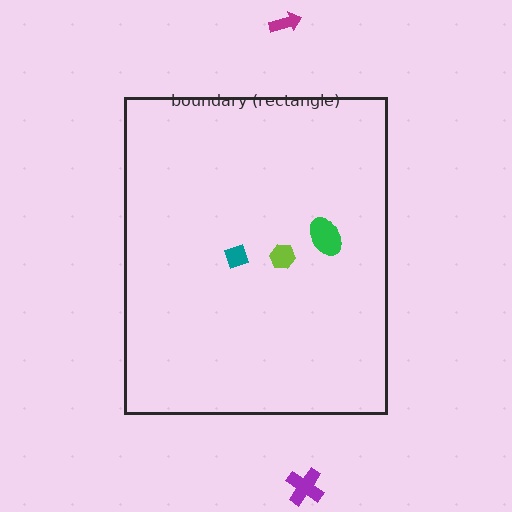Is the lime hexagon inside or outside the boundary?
Inside.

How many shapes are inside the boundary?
3 inside, 2 outside.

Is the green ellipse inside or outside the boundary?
Inside.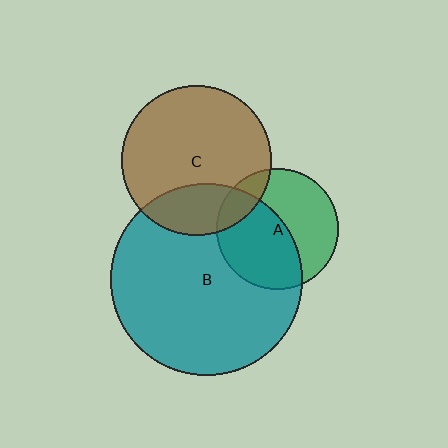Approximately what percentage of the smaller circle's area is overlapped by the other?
Approximately 15%.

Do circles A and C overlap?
Yes.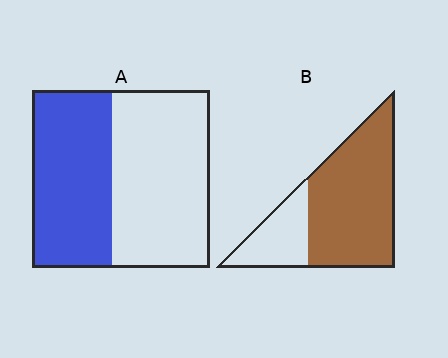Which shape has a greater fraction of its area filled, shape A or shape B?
Shape B.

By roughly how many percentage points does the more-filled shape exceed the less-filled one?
By roughly 30 percentage points (B over A).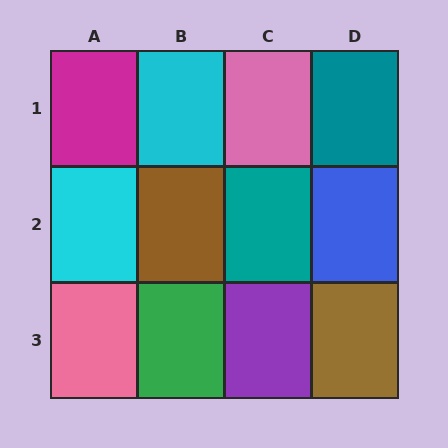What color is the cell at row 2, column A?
Cyan.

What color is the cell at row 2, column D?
Blue.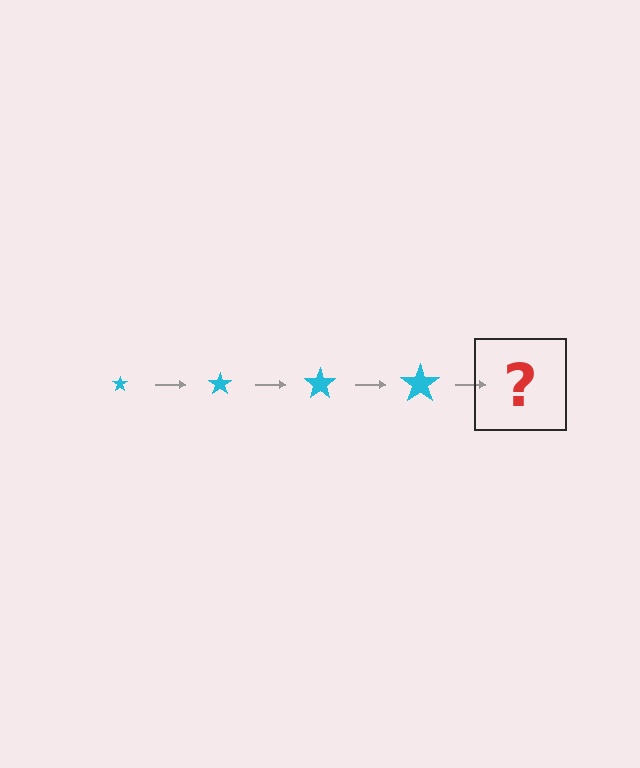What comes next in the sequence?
The next element should be a cyan star, larger than the previous one.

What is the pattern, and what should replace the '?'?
The pattern is that the star gets progressively larger each step. The '?' should be a cyan star, larger than the previous one.